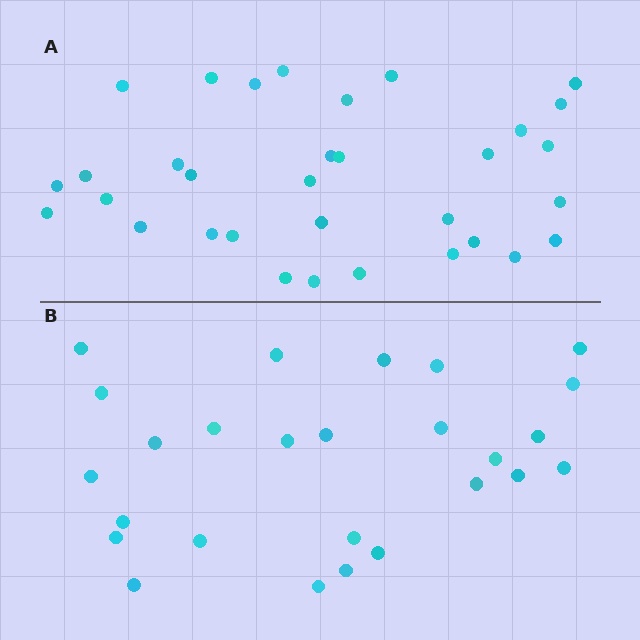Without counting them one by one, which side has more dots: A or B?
Region A (the top region) has more dots.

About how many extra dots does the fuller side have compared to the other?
Region A has roughly 8 or so more dots than region B.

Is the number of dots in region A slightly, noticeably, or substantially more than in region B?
Region A has noticeably more, but not dramatically so. The ratio is roughly 1.3 to 1.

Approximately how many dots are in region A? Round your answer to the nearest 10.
About 30 dots. (The exact count is 33, which rounds to 30.)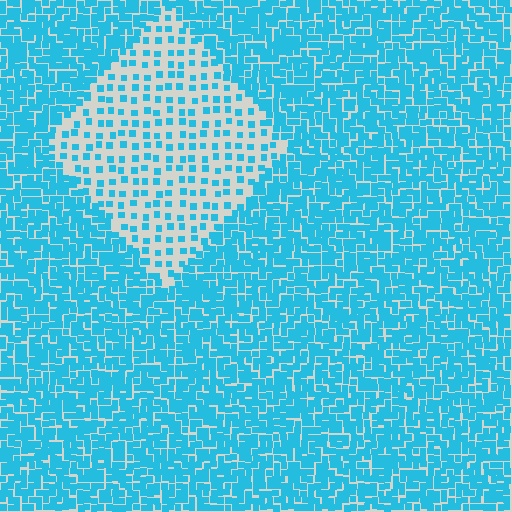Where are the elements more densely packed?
The elements are more densely packed outside the diamond boundary.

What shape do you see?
I see a diamond.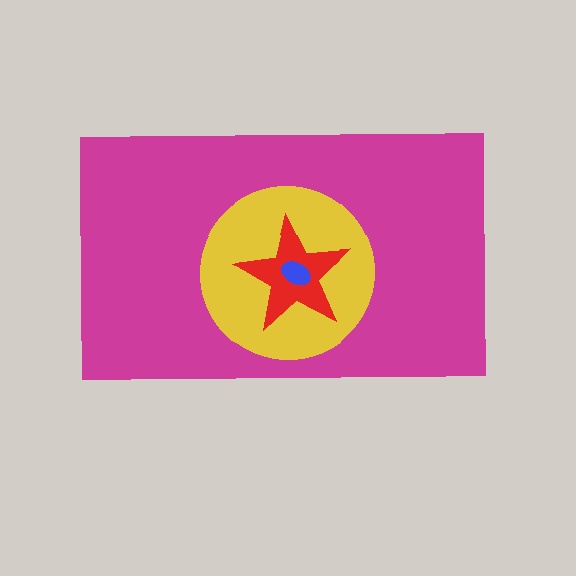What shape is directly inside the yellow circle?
The red star.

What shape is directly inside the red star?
The blue ellipse.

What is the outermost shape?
The magenta rectangle.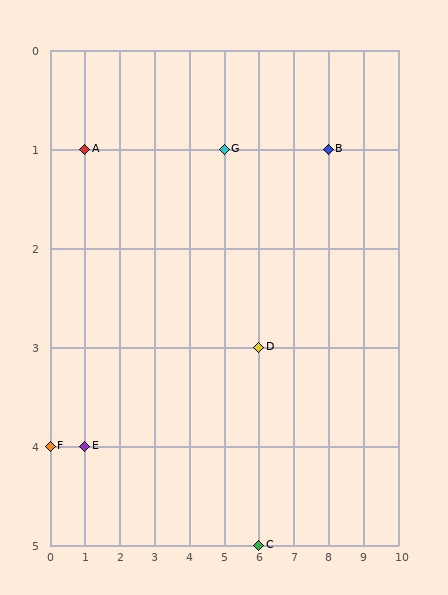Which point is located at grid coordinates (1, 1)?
Point A is at (1, 1).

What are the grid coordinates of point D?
Point D is at grid coordinates (6, 3).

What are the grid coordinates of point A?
Point A is at grid coordinates (1, 1).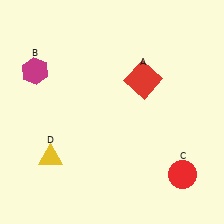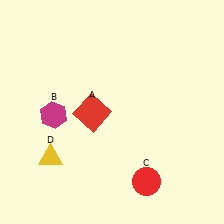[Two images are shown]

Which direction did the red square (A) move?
The red square (A) moved left.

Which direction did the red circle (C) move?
The red circle (C) moved left.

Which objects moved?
The objects that moved are: the red square (A), the magenta hexagon (B), the red circle (C).